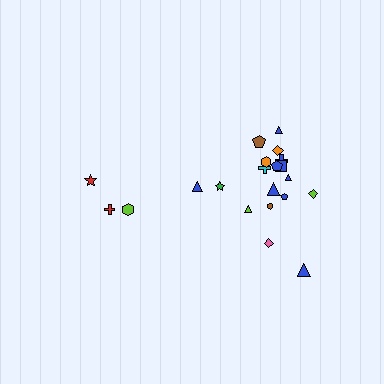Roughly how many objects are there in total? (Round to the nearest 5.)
Roughly 20 objects in total.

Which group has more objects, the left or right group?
The right group.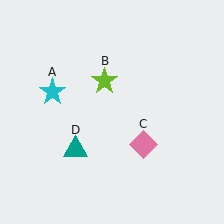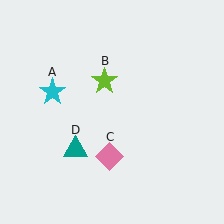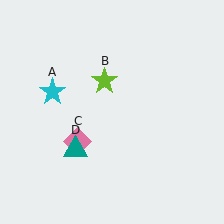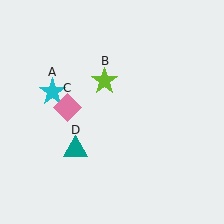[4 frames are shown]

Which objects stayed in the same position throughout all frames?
Cyan star (object A) and lime star (object B) and teal triangle (object D) remained stationary.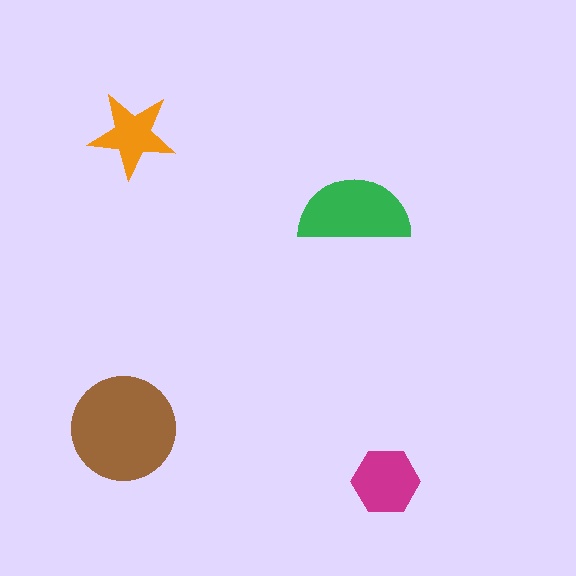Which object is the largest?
The brown circle.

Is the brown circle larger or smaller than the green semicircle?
Larger.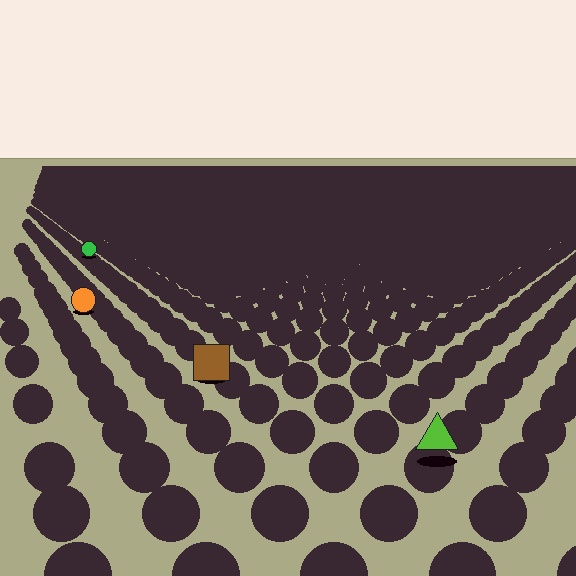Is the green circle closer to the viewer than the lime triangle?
No. The lime triangle is closer — you can tell from the texture gradient: the ground texture is coarser near it.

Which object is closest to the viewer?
The lime triangle is closest. The texture marks near it are larger and more spread out.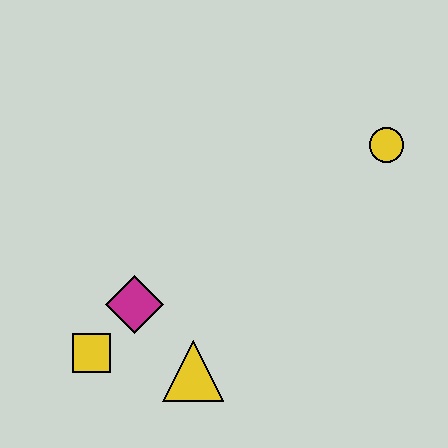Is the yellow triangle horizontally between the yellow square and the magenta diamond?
No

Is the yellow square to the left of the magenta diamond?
Yes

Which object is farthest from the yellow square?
The yellow circle is farthest from the yellow square.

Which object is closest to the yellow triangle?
The magenta diamond is closest to the yellow triangle.